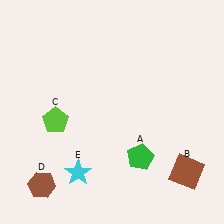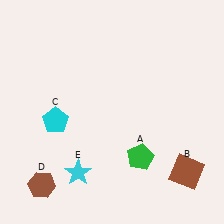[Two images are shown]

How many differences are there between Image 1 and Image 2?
There is 1 difference between the two images.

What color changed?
The pentagon (C) changed from lime in Image 1 to cyan in Image 2.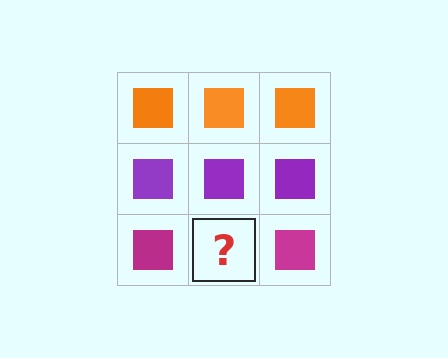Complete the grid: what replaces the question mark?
The question mark should be replaced with a magenta square.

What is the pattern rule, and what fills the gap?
The rule is that each row has a consistent color. The gap should be filled with a magenta square.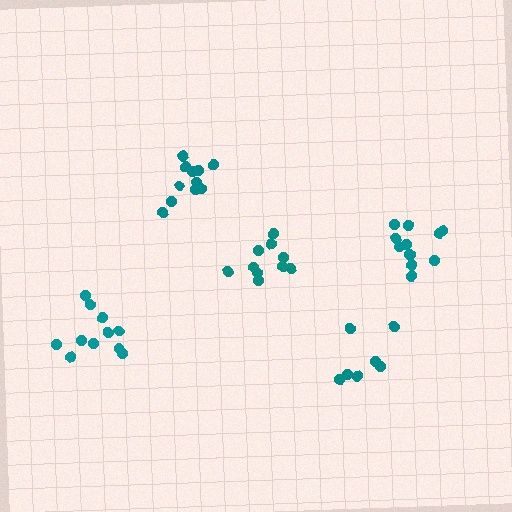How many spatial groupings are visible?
There are 5 spatial groupings.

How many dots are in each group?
Group 1: 11 dots, Group 2: 11 dots, Group 3: 7 dots, Group 4: 10 dots, Group 5: 12 dots (51 total).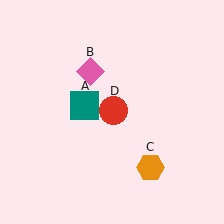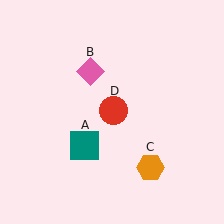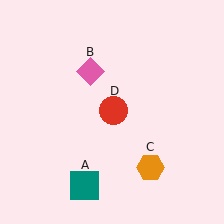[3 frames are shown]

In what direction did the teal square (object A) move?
The teal square (object A) moved down.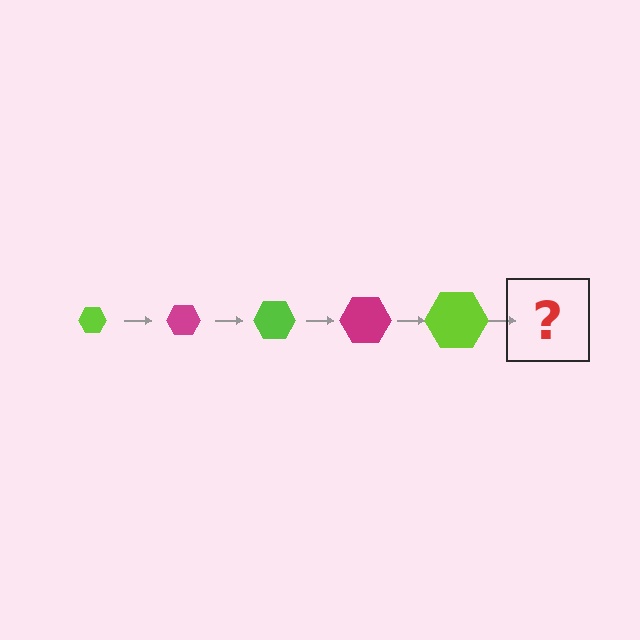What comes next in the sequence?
The next element should be a magenta hexagon, larger than the previous one.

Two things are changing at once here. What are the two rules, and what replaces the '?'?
The two rules are that the hexagon grows larger each step and the color cycles through lime and magenta. The '?' should be a magenta hexagon, larger than the previous one.